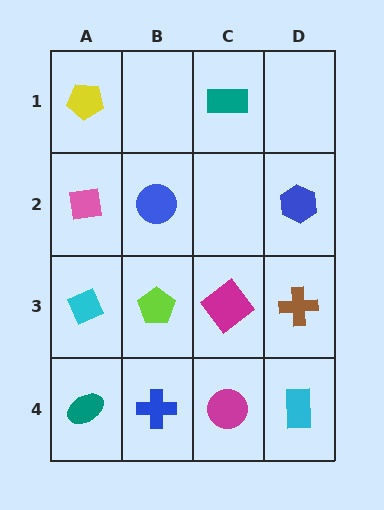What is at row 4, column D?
A cyan rectangle.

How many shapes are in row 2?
3 shapes.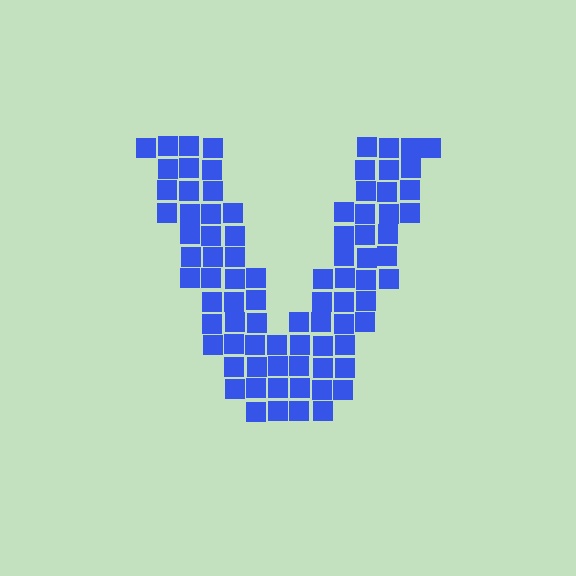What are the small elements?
The small elements are squares.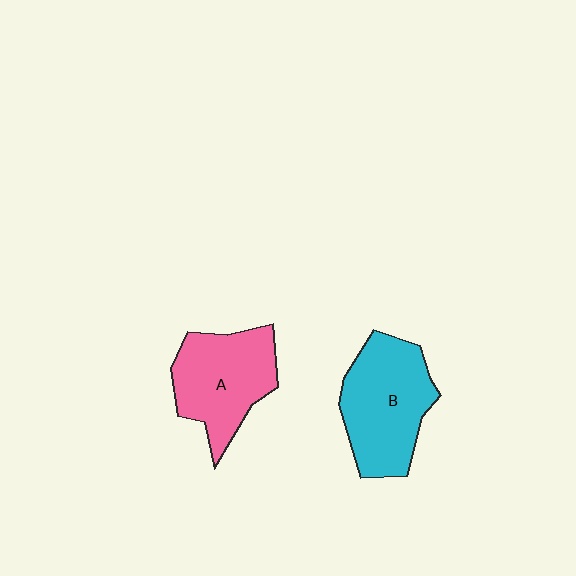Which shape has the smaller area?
Shape A (pink).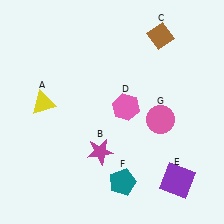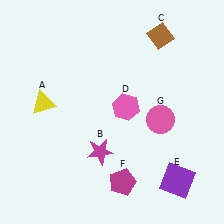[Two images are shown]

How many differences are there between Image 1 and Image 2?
There is 1 difference between the two images.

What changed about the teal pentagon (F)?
In Image 1, F is teal. In Image 2, it changed to magenta.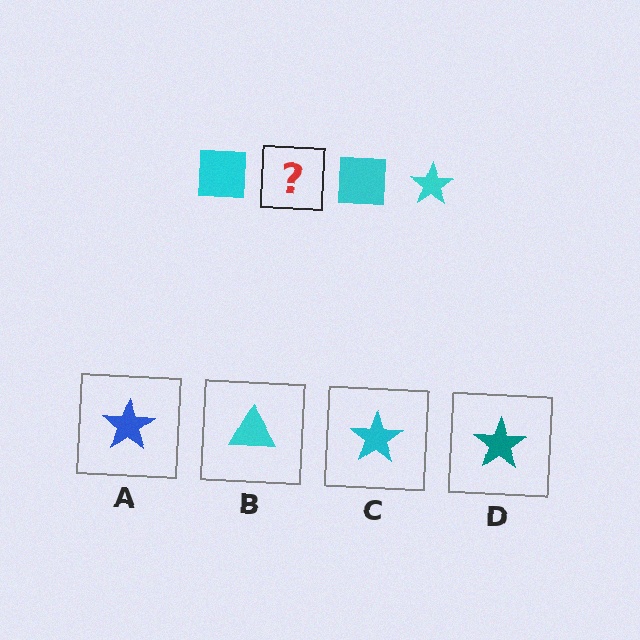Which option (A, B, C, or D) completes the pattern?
C.